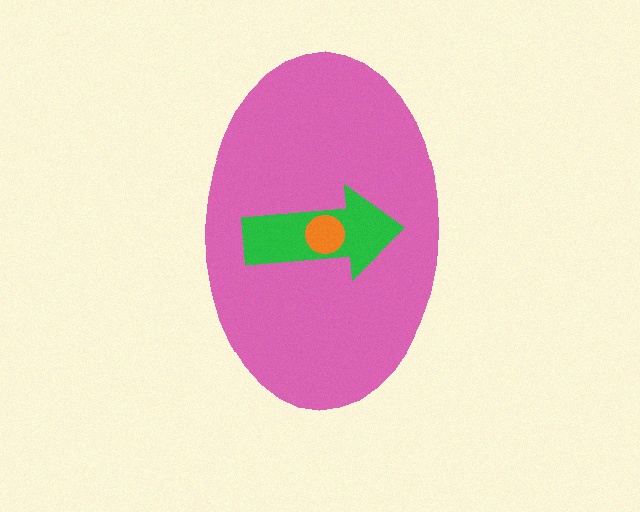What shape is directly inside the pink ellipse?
The green arrow.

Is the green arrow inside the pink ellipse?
Yes.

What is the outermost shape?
The pink ellipse.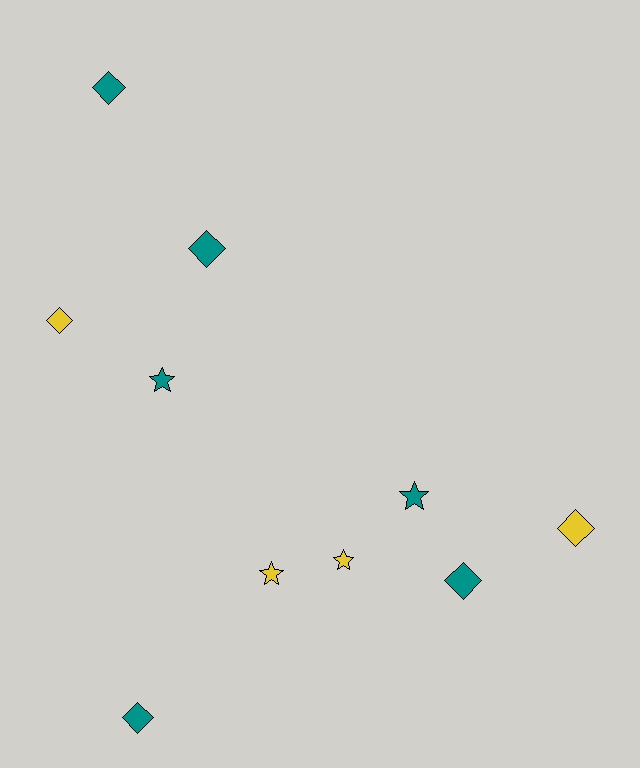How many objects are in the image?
There are 10 objects.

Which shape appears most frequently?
Diamond, with 6 objects.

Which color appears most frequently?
Teal, with 6 objects.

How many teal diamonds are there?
There are 4 teal diamonds.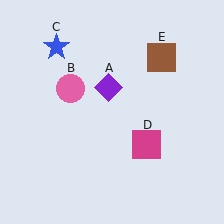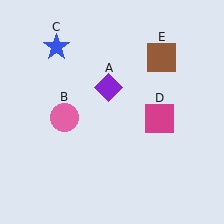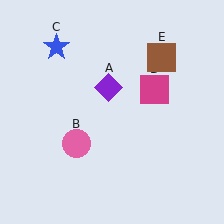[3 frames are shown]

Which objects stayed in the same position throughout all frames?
Purple diamond (object A) and blue star (object C) and brown square (object E) remained stationary.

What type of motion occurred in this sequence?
The pink circle (object B), magenta square (object D) rotated counterclockwise around the center of the scene.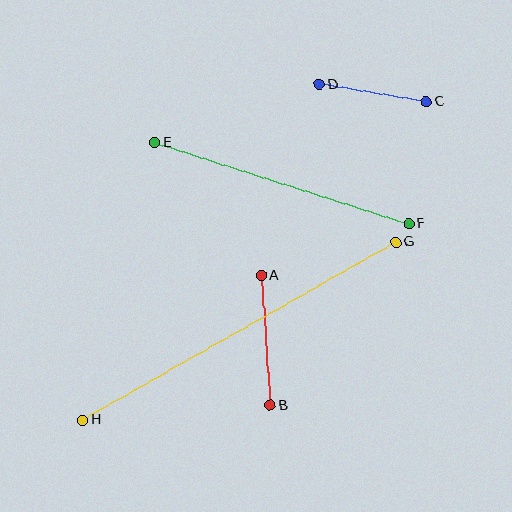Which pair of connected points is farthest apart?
Points G and H are farthest apart.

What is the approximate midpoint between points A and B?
The midpoint is at approximately (266, 340) pixels.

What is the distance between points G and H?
The distance is approximately 360 pixels.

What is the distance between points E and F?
The distance is approximately 266 pixels.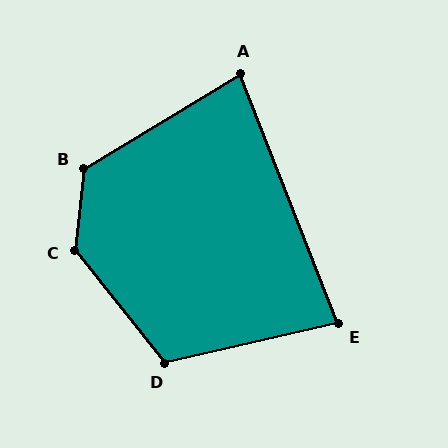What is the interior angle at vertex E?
Approximately 82 degrees (acute).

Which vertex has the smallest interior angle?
A, at approximately 80 degrees.